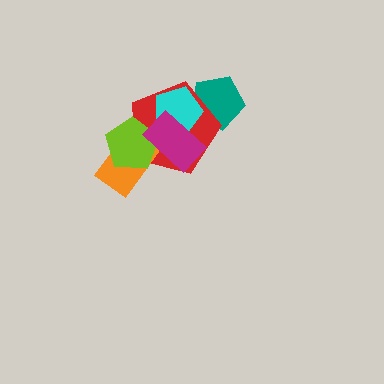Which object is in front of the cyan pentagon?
The magenta rectangle is in front of the cyan pentagon.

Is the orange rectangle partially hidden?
Yes, it is partially covered by another shape.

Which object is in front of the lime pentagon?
The magenta rectangle is in front of the lime pentagon.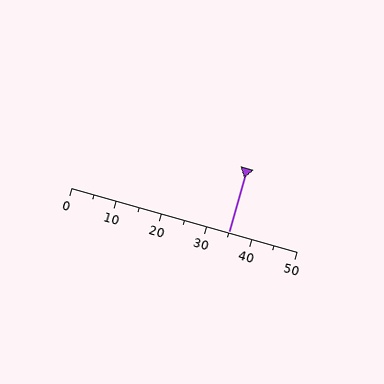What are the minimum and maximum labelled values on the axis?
The axis runs from 0 to 50.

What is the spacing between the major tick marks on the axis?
The major ticks are spaced 10 apart.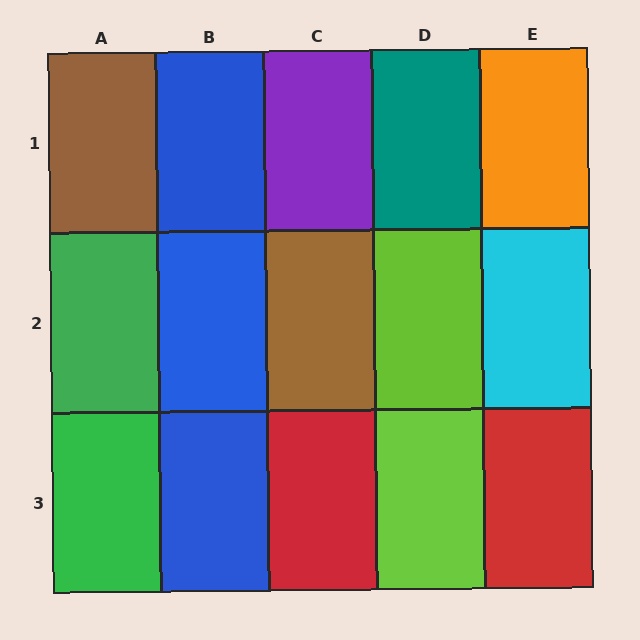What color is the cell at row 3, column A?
Green.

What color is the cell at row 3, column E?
Red.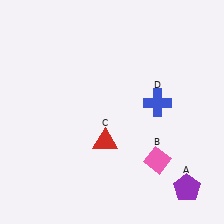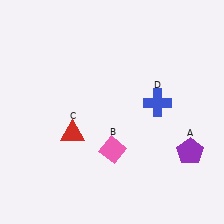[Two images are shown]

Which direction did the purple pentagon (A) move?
The purple pentagon (A) moved up.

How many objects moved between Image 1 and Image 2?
3 objects moved between the two images.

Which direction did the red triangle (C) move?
The red triangle (C) moved left.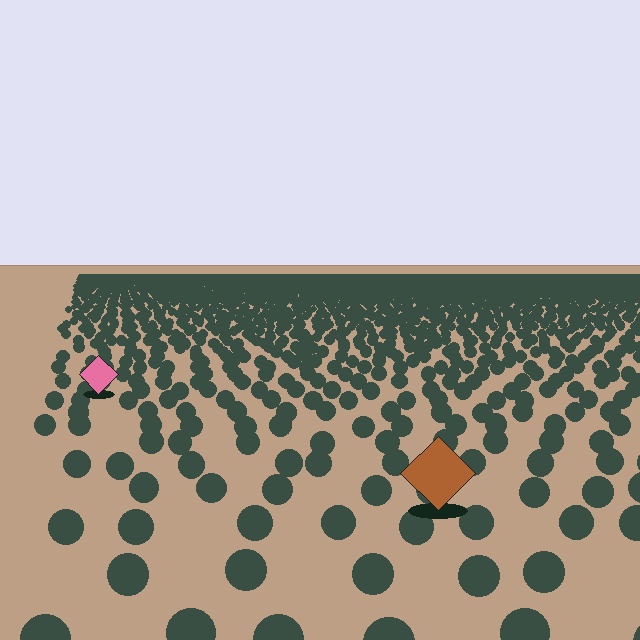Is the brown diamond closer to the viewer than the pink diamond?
Yes. The brown diamond is closer — you can tell from the texture gradient: the ground texture is coarser near it.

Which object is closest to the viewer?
The brown diamond is closest. The texture marks near it are larger and more spread out.